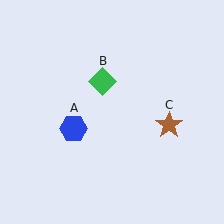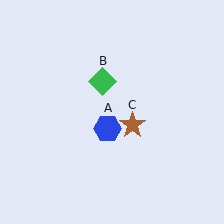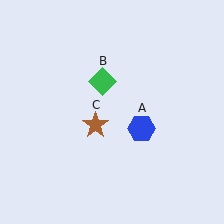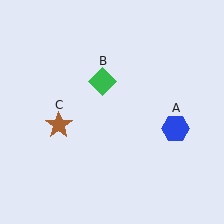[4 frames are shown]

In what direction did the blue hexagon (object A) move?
The blue hexagon (object A) moved right.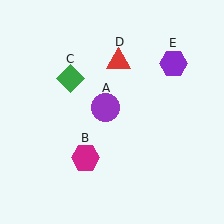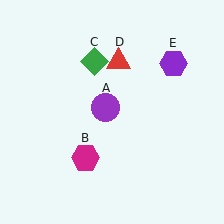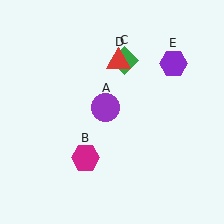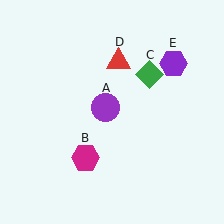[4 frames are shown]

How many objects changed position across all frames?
1 object changed position: green diamond (object C).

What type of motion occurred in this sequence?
The green diamond (object C) rotated clockwise around the center of the scene.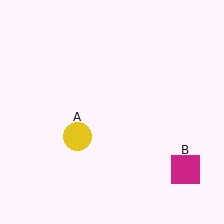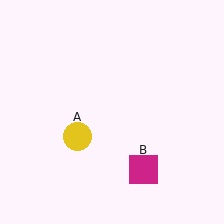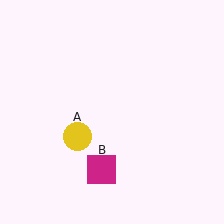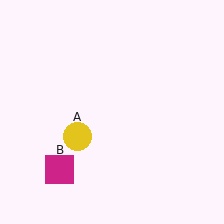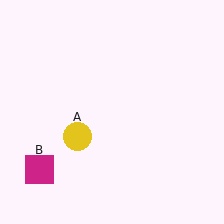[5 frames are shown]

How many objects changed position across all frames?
1 object changed position: magenta square (object B).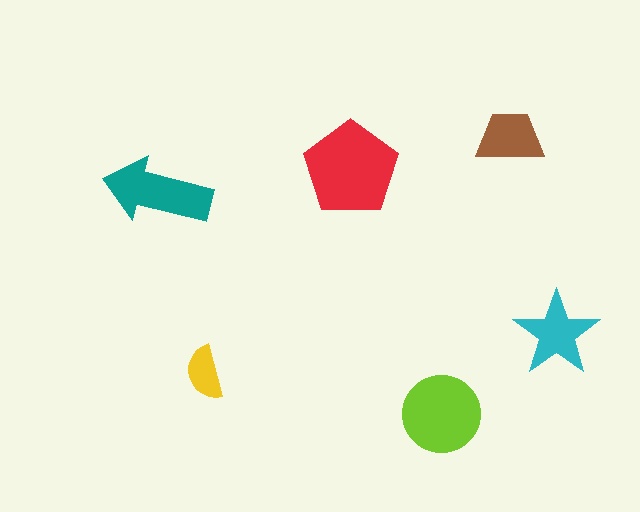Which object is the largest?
The red pentagon.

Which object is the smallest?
The yellow semicircle.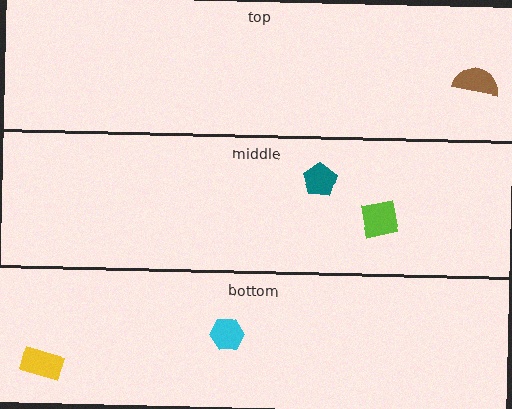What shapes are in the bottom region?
The yellow rectangle, the cyan hexagon.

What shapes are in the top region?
The brown semicircle.